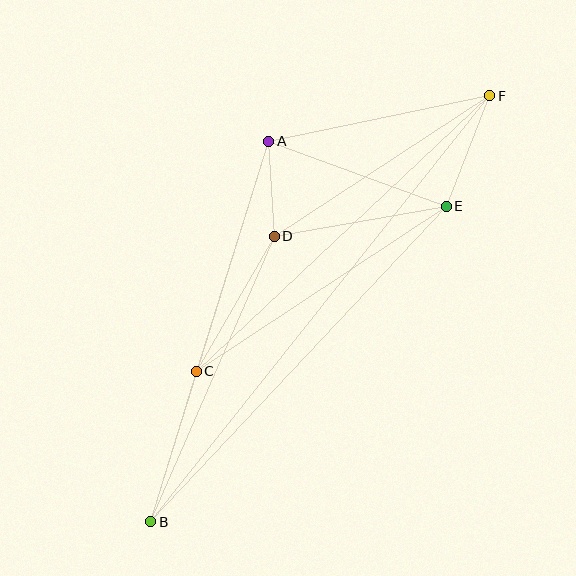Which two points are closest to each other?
Points A and D are closest to each other.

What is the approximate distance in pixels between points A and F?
The distance between A and F is approximately 226 pixels.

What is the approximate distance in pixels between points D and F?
The distance between D and F is approximately 257 pixels.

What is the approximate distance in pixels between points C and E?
The distance between C and E is approximately 299 pixels.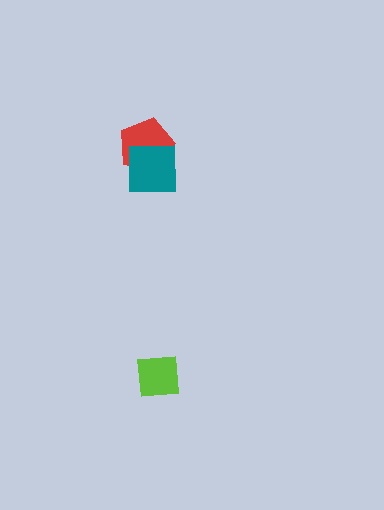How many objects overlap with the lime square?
0 objects overlap with the lime square.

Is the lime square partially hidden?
No, no other shape covers it.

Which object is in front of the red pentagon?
The teal square is in front of the red pentagon.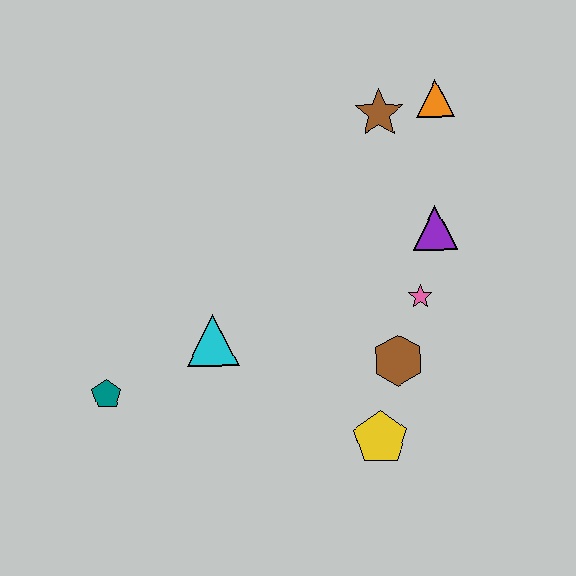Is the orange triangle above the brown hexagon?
Yes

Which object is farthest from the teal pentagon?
The orange triangle is farthest from the teal pentagon.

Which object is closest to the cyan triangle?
The teal pentagon is closest to the cyan triangle.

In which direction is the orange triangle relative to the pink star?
The orange triangle is above the pink star.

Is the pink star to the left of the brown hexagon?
No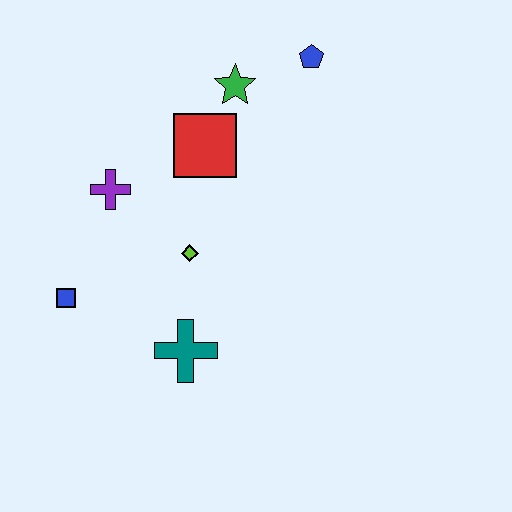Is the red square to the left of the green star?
Yes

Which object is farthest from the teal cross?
The blue pentagon is farthest from the teal cross.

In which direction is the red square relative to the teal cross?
The red square is above the teal cross.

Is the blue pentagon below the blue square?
No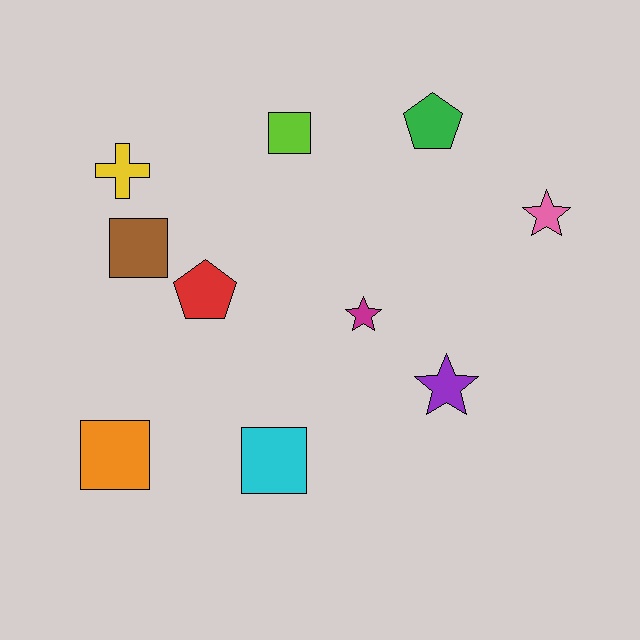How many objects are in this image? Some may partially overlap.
There are 10 objects.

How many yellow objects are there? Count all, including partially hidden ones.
There is 1 yellow object.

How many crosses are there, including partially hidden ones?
There is 1 cross.